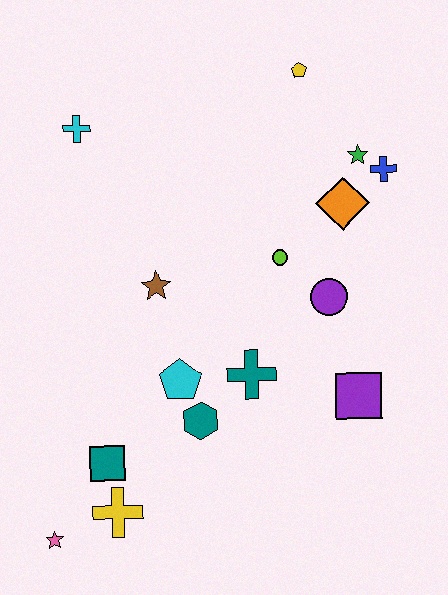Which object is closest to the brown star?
The cyan pentagon is closest to the brown star.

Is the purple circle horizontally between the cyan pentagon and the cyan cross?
No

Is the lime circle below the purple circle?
No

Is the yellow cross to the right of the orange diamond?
No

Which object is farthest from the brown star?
The pink star is farthest from the brown star.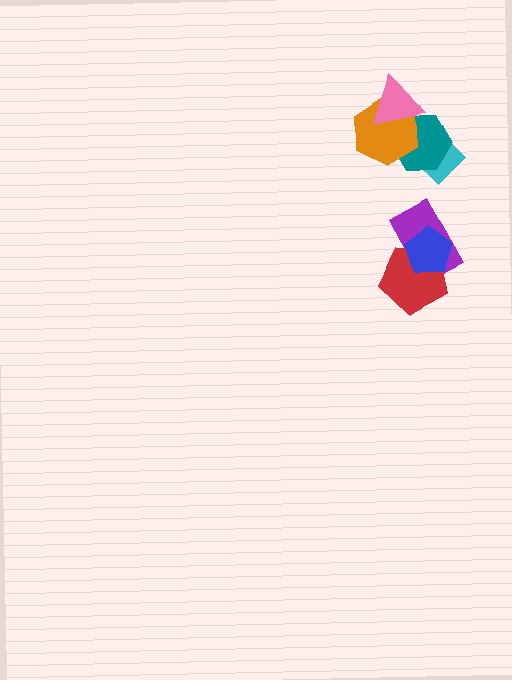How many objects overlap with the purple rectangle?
2 objects overlap with the purple rectangle.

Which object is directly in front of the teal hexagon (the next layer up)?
The orange hexagon is directly in front of the teal hexagon.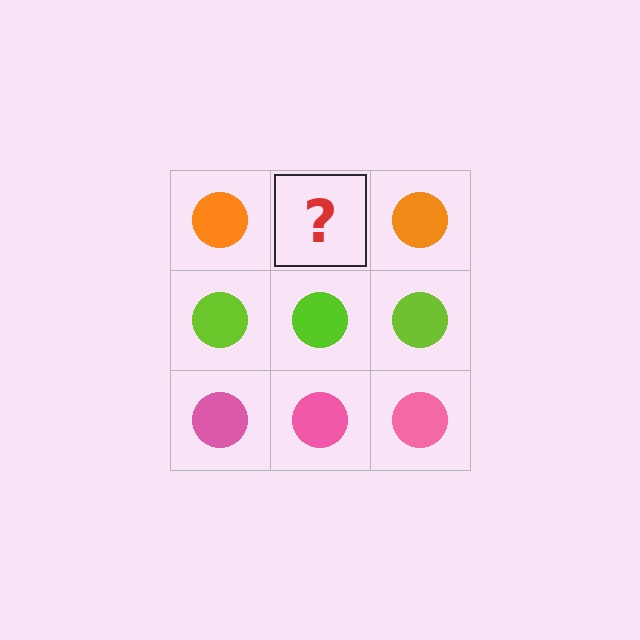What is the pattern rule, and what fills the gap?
The rule is that each row has a consistent color. The gap should be filled with an orange circle.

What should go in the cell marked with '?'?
The missing cell should contain an orange circle.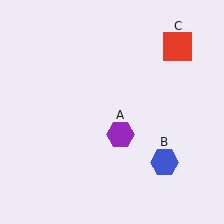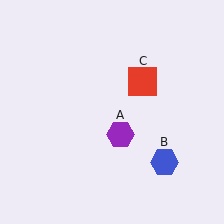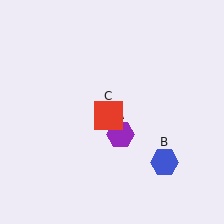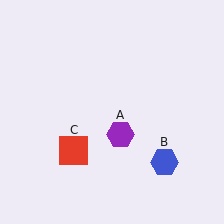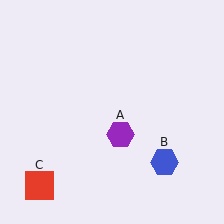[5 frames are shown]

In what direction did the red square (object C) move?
The red square (object C) moved down and to the left.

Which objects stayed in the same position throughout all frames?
Purple hexagon (object A) and blue hexagon (object B) remained stationary.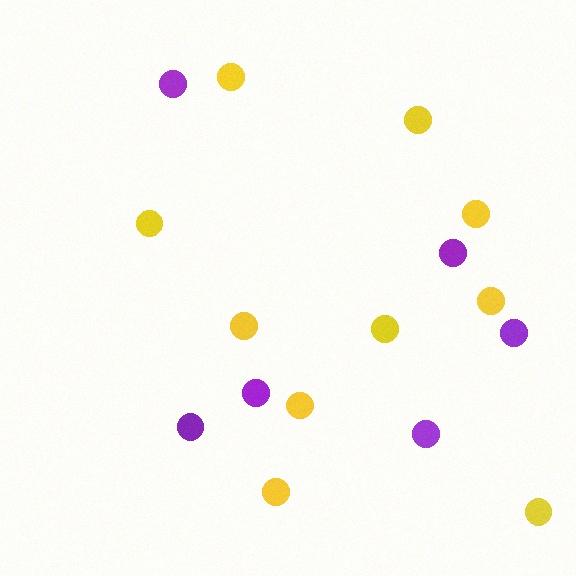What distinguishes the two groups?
There are 2 groups: one group of purple circles (6) and one group of yellow circles (10).